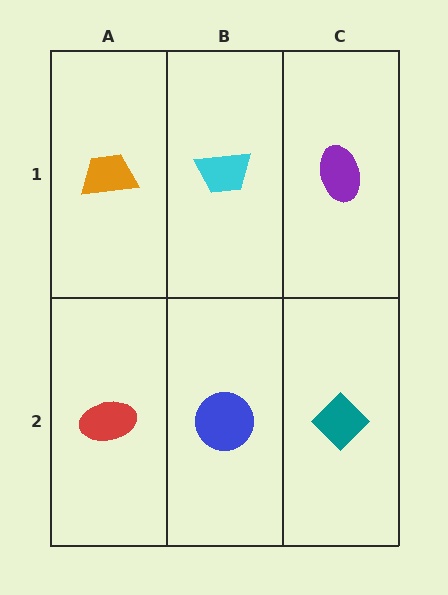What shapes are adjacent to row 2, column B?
A cyan trapezoid (row 1, column B), a red ellipse (row 2, column A), a teal diamond (row 2, column C).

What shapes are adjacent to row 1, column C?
A teal diamond (row 2, column C), a cyan trapezoid (row 1, column B).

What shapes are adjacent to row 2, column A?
An orange trapezoid (row 1, column A), a blue circle (row 2, column B).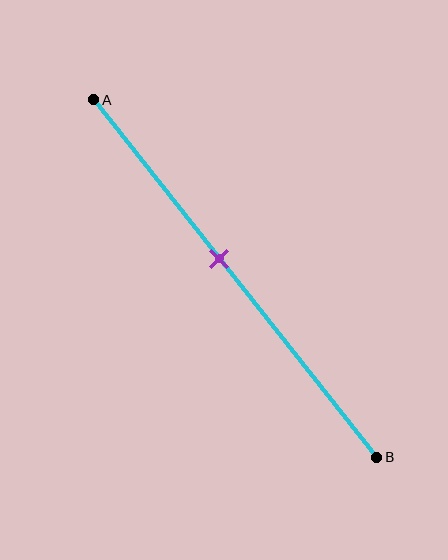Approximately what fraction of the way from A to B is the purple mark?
The purple mark is approximately 45% of the way from A to B.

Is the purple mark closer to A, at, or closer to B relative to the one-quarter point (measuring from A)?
The purple mark is closer to point B than the one-quarter point of segment AB.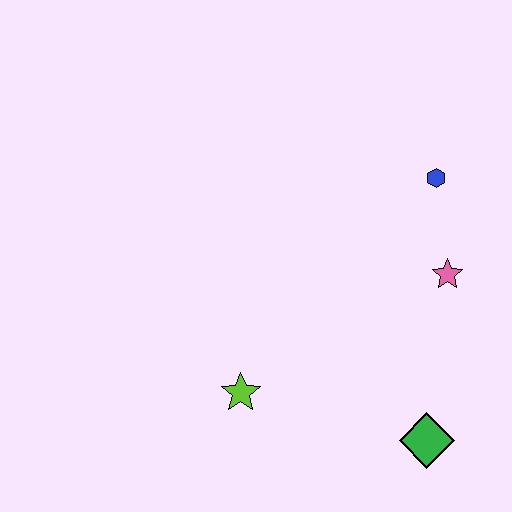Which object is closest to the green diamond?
The pink star is closest to the green diamond.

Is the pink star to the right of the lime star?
Yes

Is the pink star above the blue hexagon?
No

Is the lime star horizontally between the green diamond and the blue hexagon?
No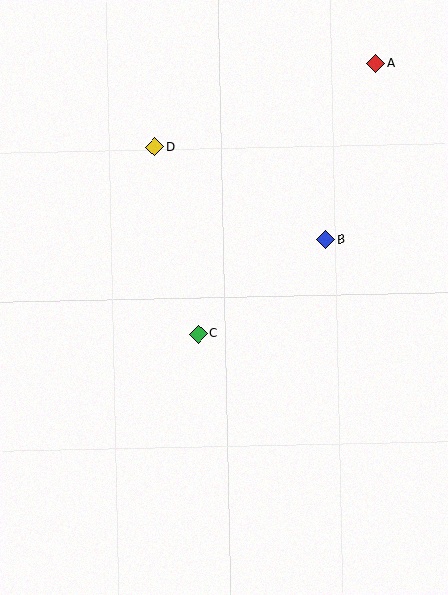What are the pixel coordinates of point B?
Point B is at (325, 239).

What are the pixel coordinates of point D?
Point D is at (155, 147).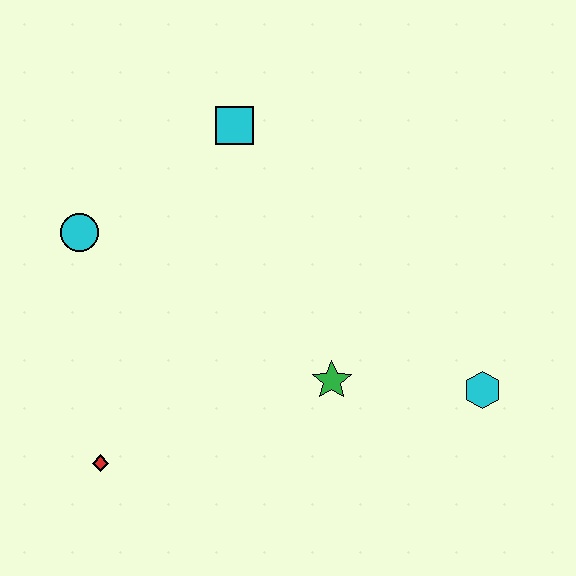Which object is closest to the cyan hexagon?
The green star is closest to the cyan hexagon.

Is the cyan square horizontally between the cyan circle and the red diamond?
No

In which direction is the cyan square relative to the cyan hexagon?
The cyan square is above the cyan hexagon.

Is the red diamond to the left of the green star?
Yes